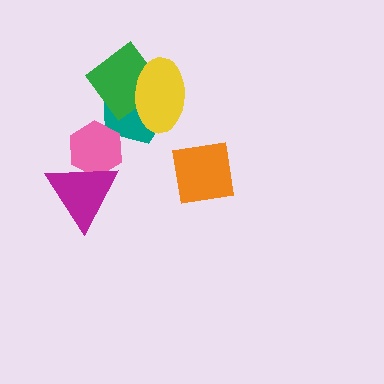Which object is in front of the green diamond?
The yellow ellipse is in front of the green diamond.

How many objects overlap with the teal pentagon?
3 objects overlap with the teal pentagon.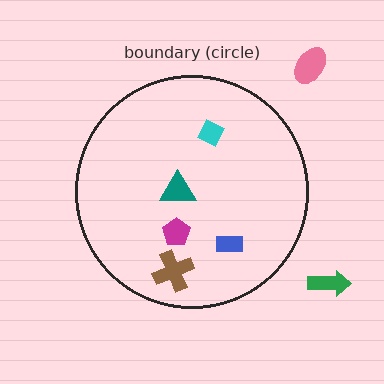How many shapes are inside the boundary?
5 inside, 2 outside.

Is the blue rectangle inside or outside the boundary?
Inside.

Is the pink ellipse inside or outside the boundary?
Outside.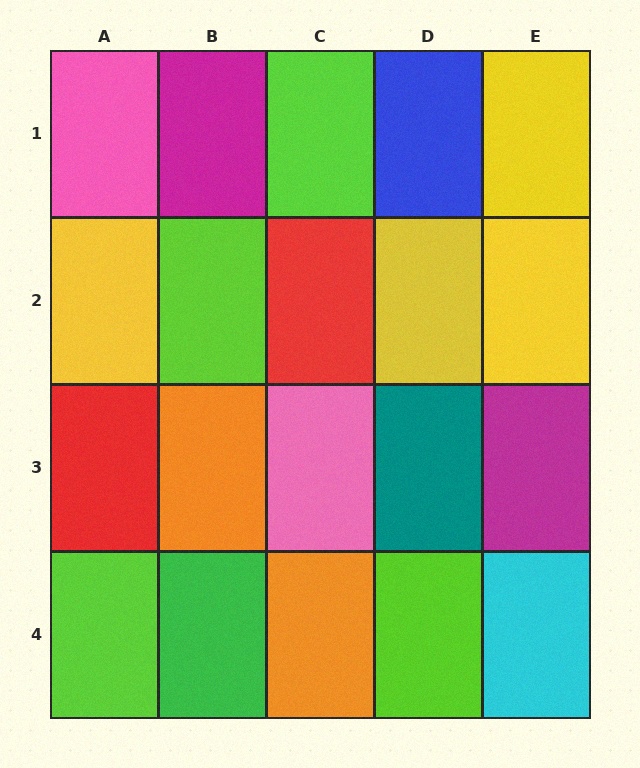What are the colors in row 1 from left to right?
Pink, magenta, lime, blue, yellow.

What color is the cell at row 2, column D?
Yellow.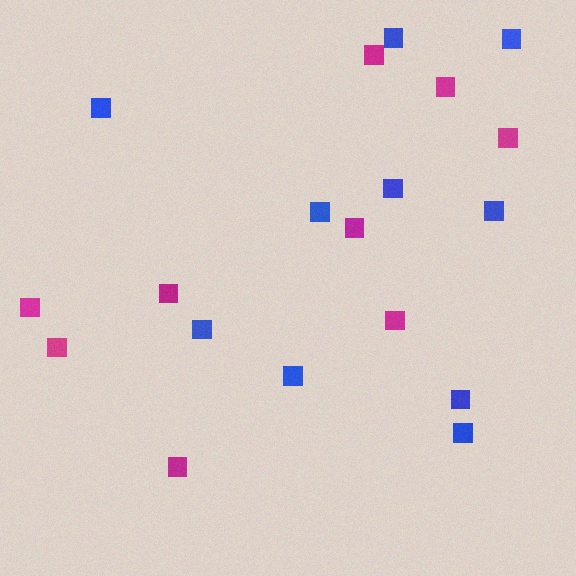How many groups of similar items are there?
There are 2 groups: one group of magenta squares (9) and one group of blue squares (10).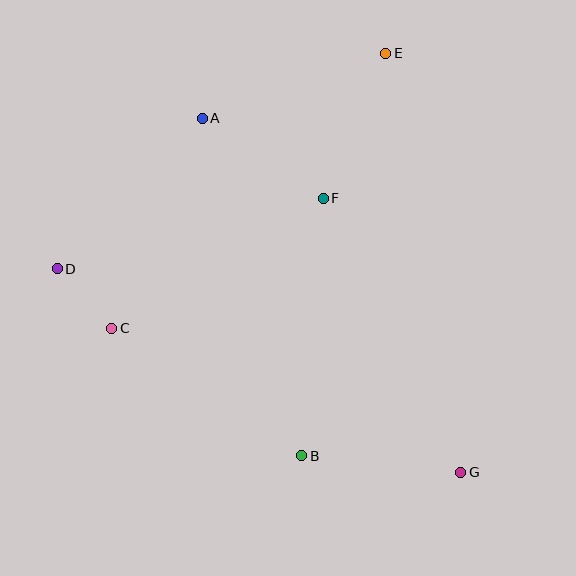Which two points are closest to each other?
Points C and D are closest to each other.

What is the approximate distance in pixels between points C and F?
The distance between C and F is approximately 248 pixels.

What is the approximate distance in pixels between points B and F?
The distance between B and F is approximately 258 pixels.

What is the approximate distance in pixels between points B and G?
The distance between B and G is approximately 160 pixels.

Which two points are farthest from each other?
Points D and G are farthest from each other.